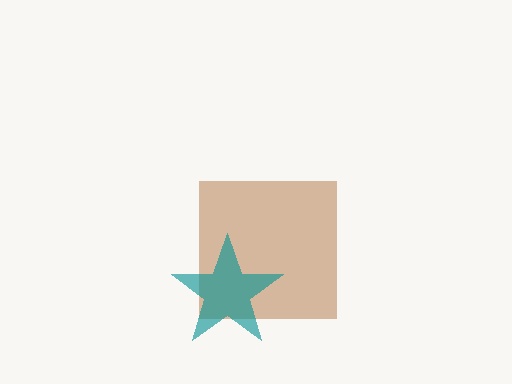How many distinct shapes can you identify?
There are 2 distinct shapes: a brown square, a teal star.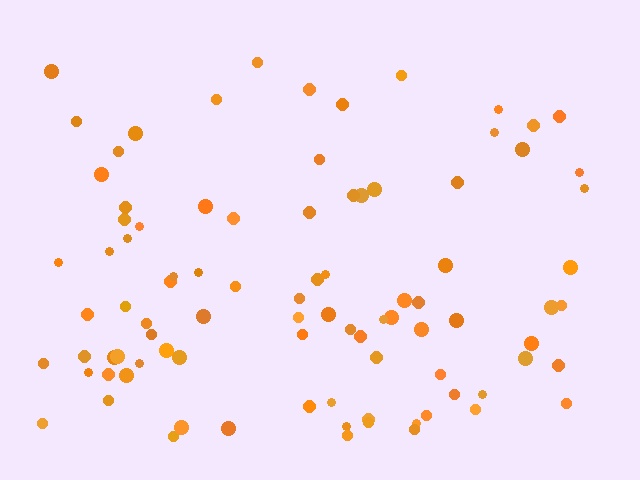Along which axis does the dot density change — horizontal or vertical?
Vertical.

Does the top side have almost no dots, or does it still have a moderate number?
Still a moderate number, just noticeably fewer than the bottom.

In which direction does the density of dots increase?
From top to bottom, with the bottom side densest.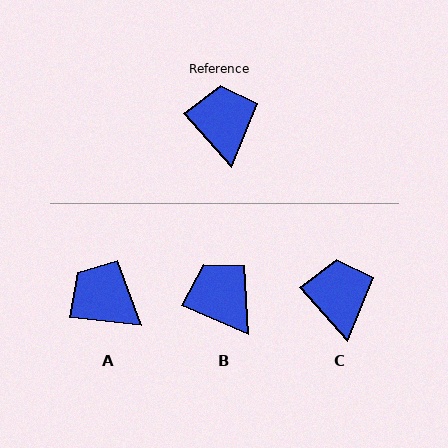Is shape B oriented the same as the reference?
No, it is off by about 25 degrees.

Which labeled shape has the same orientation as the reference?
C.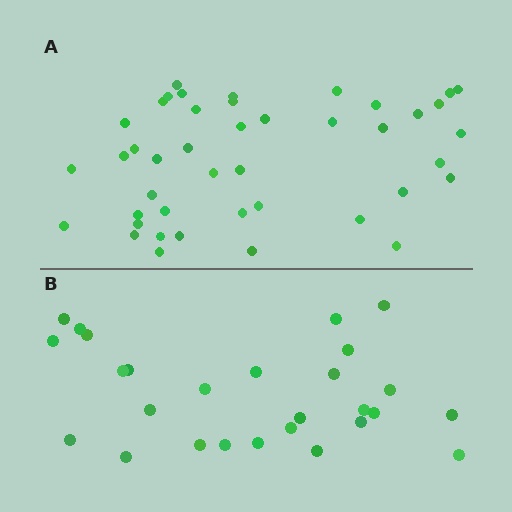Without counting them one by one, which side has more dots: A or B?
Region A (the top region) has more dots.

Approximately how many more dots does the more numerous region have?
Region A has approximately 15 more dots than region B.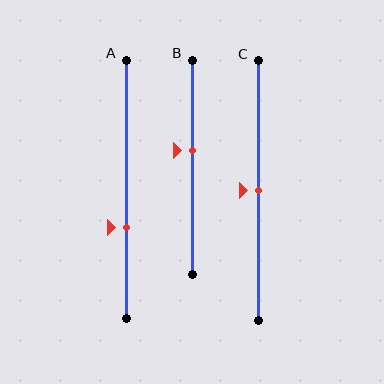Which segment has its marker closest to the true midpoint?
Segment C has its marker closest to the true midpoint.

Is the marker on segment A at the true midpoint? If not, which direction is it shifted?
No, the marker on segment A is shifted downward by about 15% of the segment length.